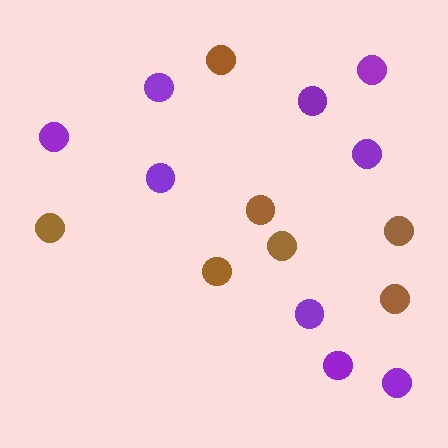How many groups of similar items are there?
There are 2 groups: one group of brown circles (7) and one group of purple circles (9).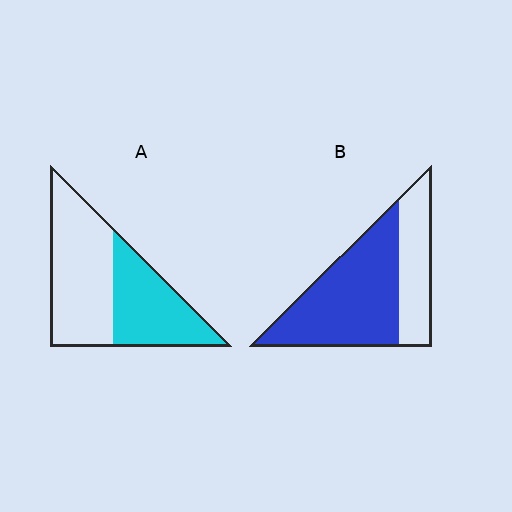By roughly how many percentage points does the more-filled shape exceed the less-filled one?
By roughly 25 percentage points (B over A).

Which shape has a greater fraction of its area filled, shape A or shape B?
Shape B.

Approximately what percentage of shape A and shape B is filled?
A is approximately 45% and B is approximately 65%.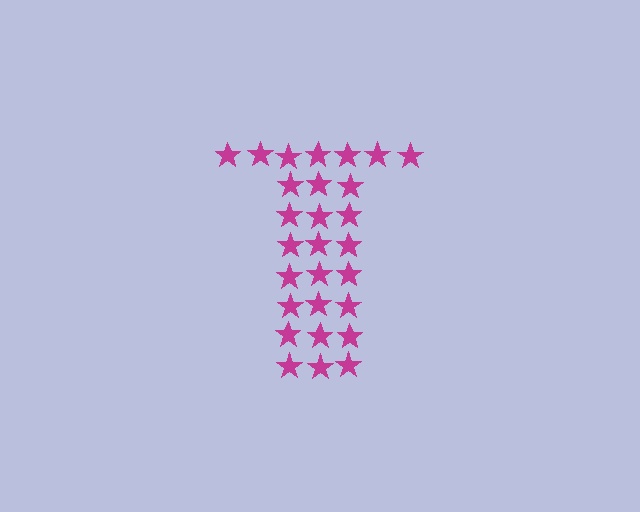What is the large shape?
The large shape is the letter T.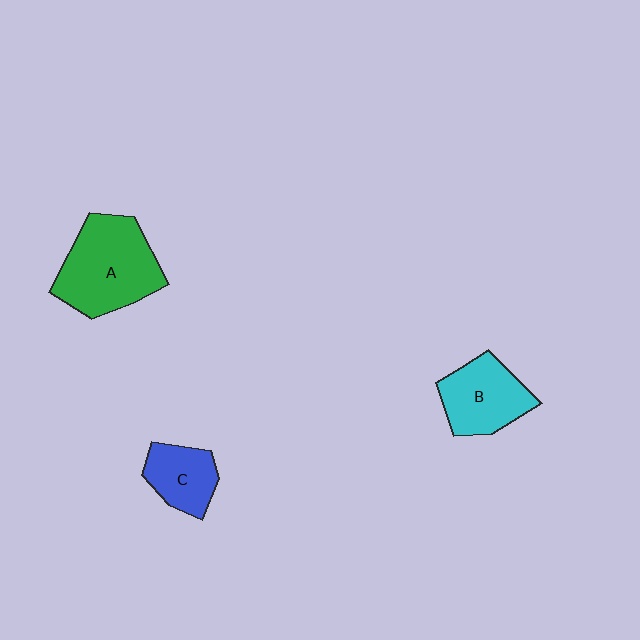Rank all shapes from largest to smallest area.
From largest to smallest: A (green), B (cyan), C (blue).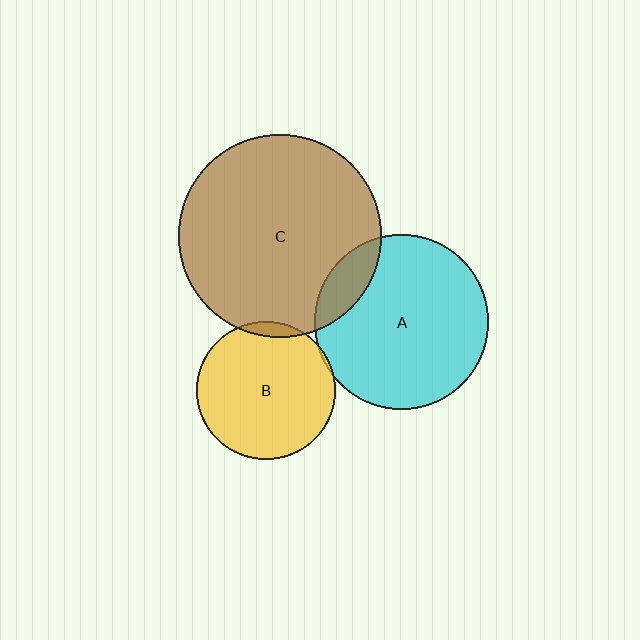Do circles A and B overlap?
Yes.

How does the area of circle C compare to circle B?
Approximately 2.2 times.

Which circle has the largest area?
Circle C (brown).